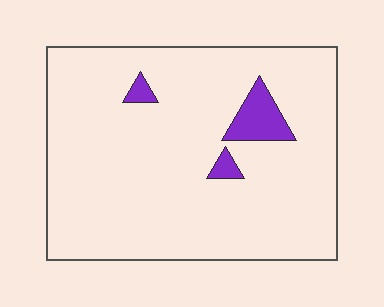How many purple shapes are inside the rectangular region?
3.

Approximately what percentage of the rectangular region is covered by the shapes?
Approximately 5%.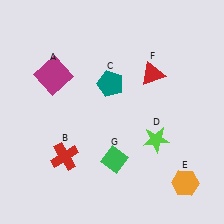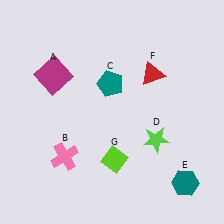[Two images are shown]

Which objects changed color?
B changed from red to pink. E changed from orange to teal. G changed from green to lime.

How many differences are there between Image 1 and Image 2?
There are 3 differences between the two images.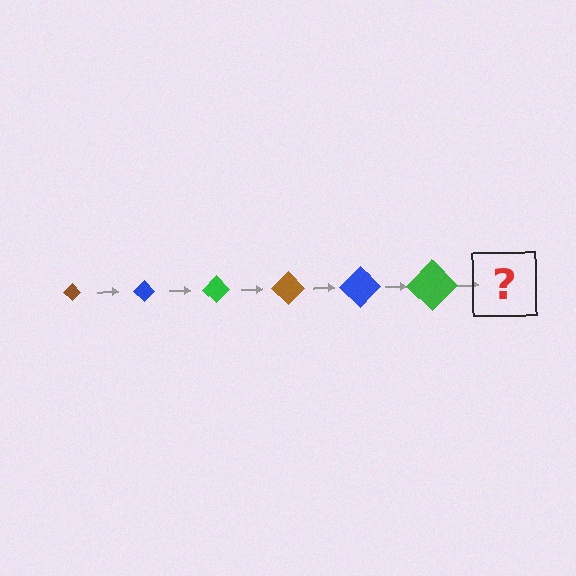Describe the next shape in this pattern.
It should be a brown diamond, larger than the previous one.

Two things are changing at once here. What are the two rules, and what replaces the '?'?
The two rules are that the diamond grows larger each step and the color cycles through brown, blue, and green. The '?' should be a brown diamond, larger than the previous one.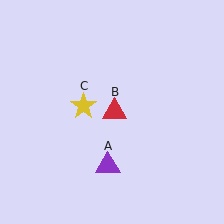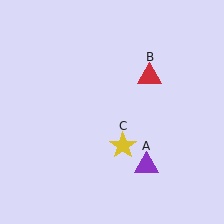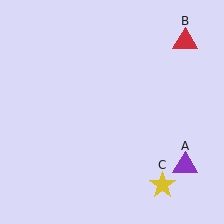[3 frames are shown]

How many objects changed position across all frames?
3 objects changed position: purple triangle (object A), red triangle (object B), yellow star (object C).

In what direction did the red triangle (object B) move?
The red triangle (object B) moved up and to the right.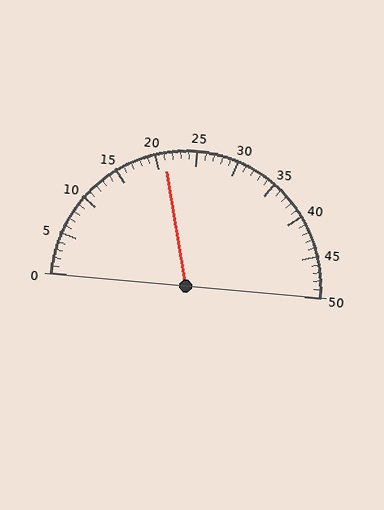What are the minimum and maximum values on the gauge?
The gauge ranges from 0 to 50.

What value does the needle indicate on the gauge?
The needle indicates approximately 21.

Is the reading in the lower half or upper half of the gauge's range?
The reading is in the lower half of the range (0 to 50).